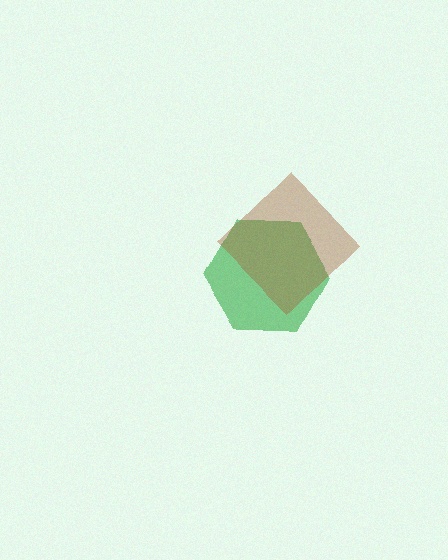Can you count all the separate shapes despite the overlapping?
Yes, there are 2 separate shapes.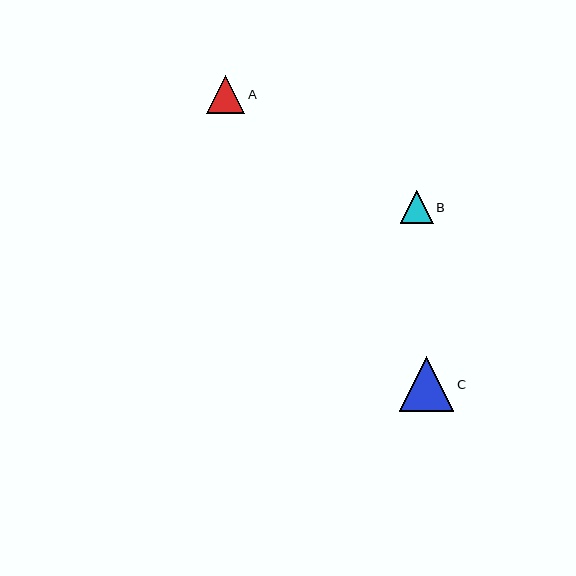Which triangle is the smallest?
Triangle B is the smallest with a size of approximately 33 pixels.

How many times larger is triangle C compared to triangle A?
Triangle C is approximately 1.4 times the size of triangle A.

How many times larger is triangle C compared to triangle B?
Triangle C is approximately 1.6 times the size of triangle B.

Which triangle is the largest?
Triangle C is the largest with a size of approximately 54 pixels.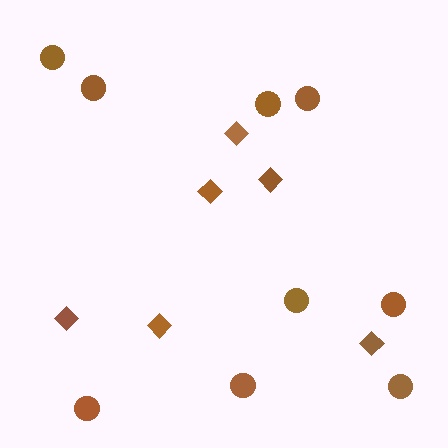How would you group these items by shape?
There are 2 groups: one group of circles (9) and one group of diamonds (6).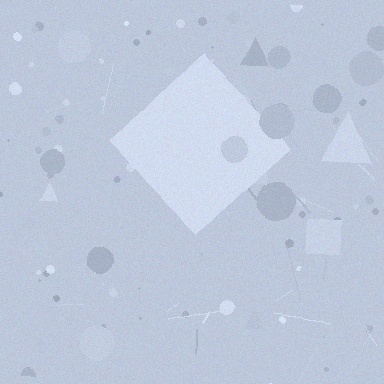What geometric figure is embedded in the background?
A diamond is embedded in the background.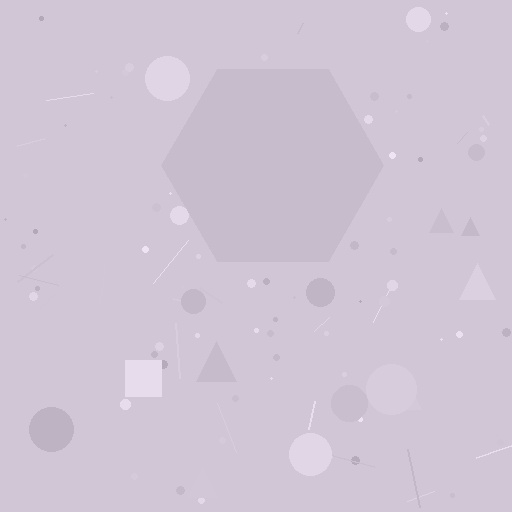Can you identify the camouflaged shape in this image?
The camouflaged shape is a hexagon.